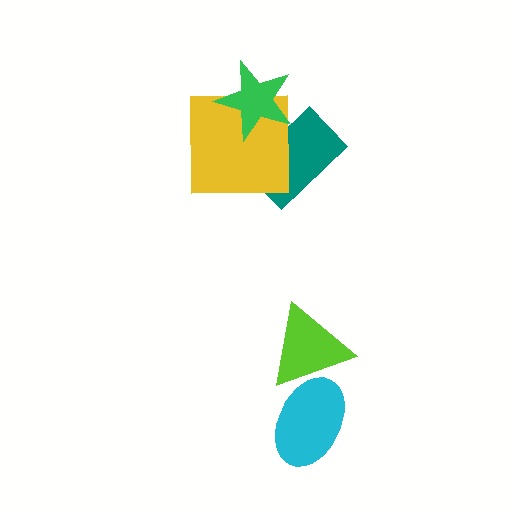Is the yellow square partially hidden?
Yes, it is partially covered by another shape.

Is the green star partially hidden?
No, no other shape covers it.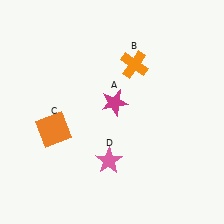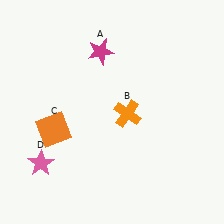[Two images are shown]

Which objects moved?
The objects that moved are: the magenta star (A), the orange cross (B), the pink star (D).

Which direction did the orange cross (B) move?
The orange cross (B) moved down.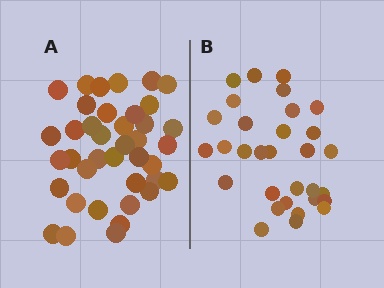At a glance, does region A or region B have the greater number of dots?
Region A (the left region) has more dots.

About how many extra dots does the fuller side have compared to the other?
Region A has roughly 8 or so more dots than region B.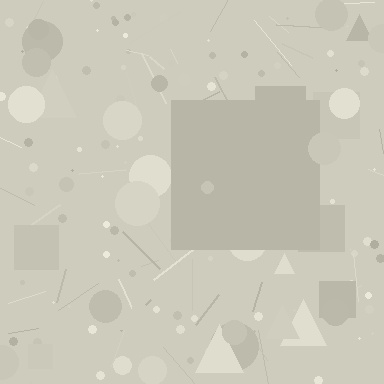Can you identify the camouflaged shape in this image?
The camouflaged shape is a square.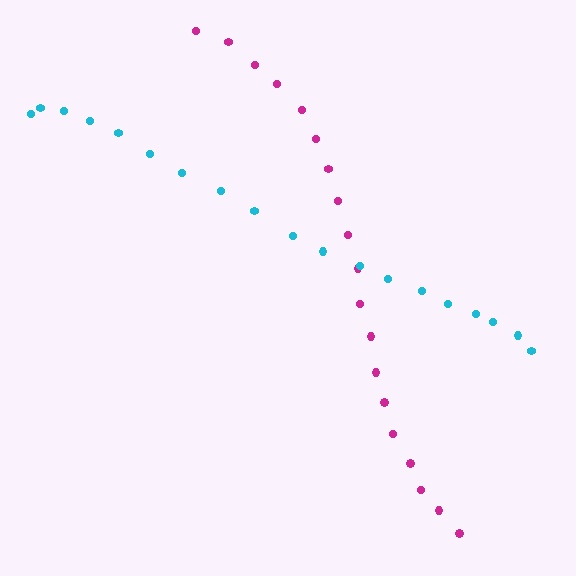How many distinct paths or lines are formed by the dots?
There are 2 distinct paths.